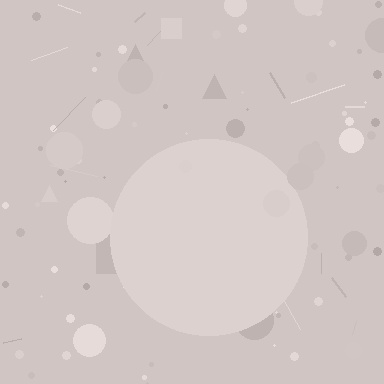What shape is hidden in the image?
A circle is hidden in the image.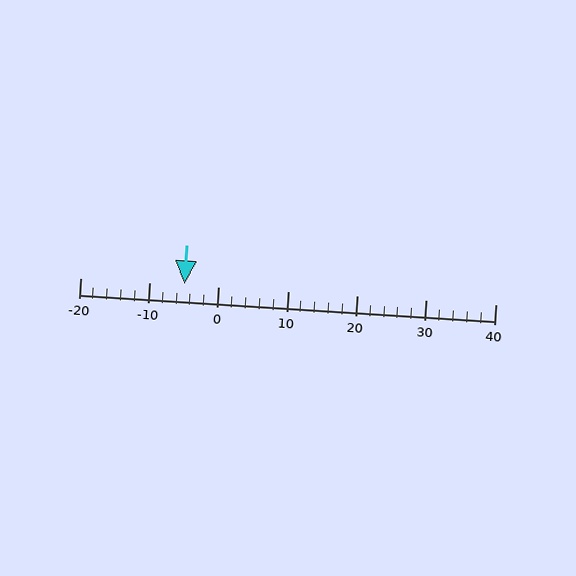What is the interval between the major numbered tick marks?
The major tick marks are spaced 10 units apart.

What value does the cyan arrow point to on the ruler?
The cyan arrow points to approximately -5.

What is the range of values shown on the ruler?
The ruler shows values from -20 to 40.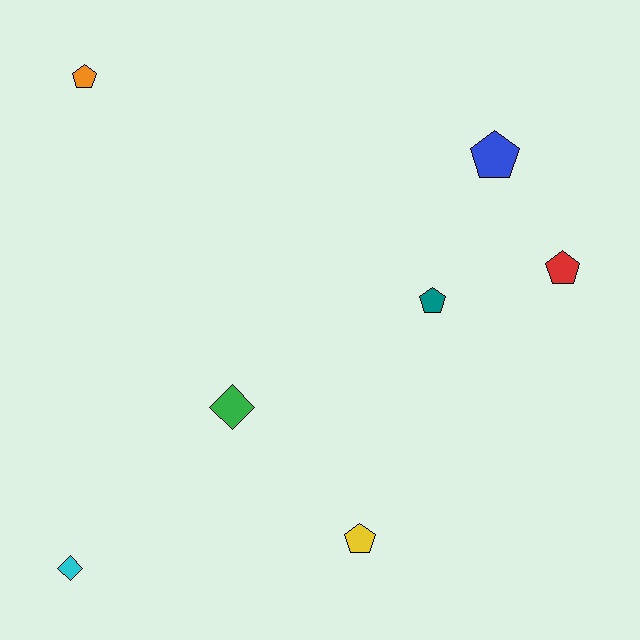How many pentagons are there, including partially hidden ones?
There are 5 pentagons.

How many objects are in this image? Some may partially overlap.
There are 7 objects.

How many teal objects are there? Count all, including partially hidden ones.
There is 1 teal object.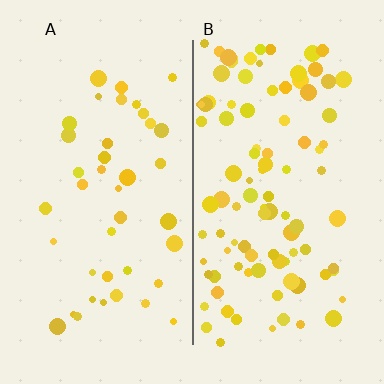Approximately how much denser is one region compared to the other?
Approximately 2.4× — region B over region A.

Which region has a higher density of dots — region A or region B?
B (the right).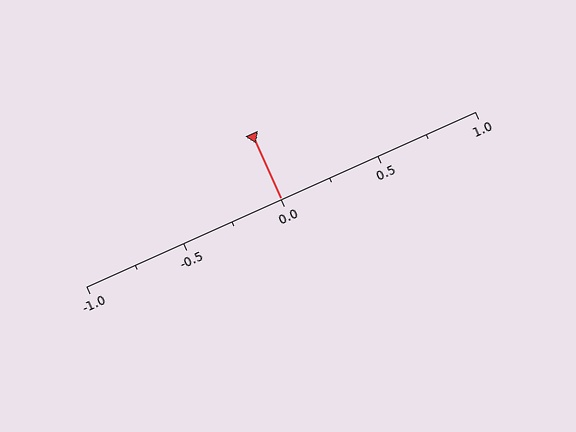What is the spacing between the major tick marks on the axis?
The major ticks are spaced 0.5 apart.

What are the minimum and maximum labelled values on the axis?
The axis runs from -1.0 to 1.0.